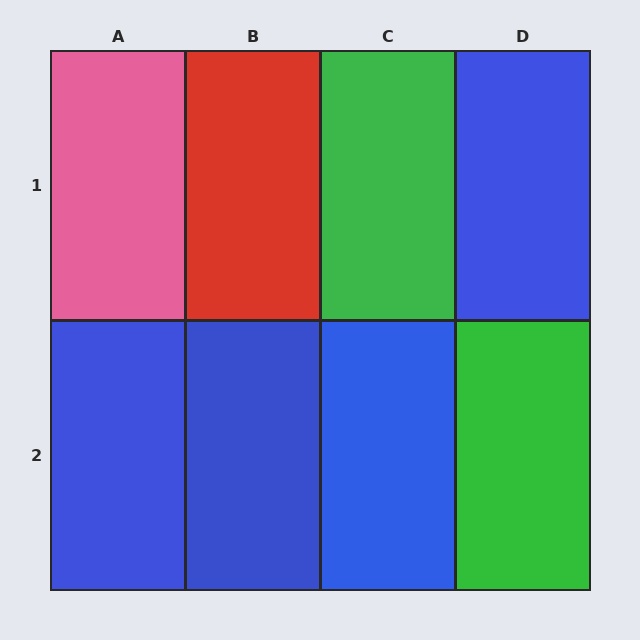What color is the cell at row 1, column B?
Red.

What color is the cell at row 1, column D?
Blue.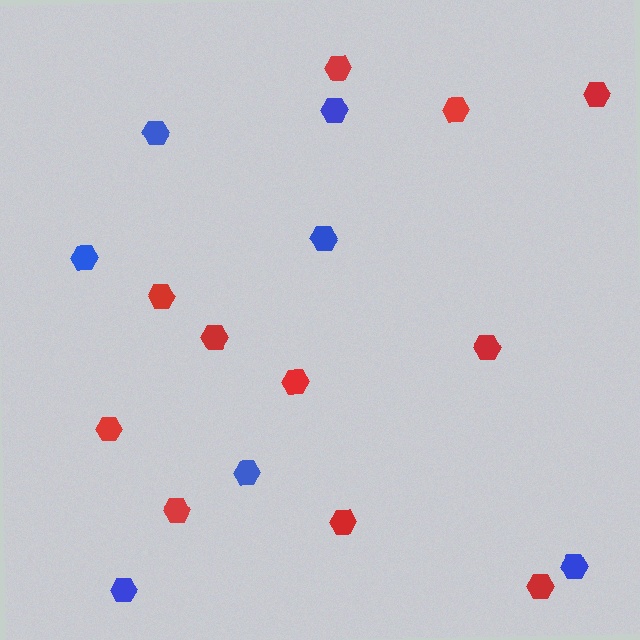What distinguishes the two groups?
There are 2 groups: one group of blue hexagons (7) and one group of red hexagons (11).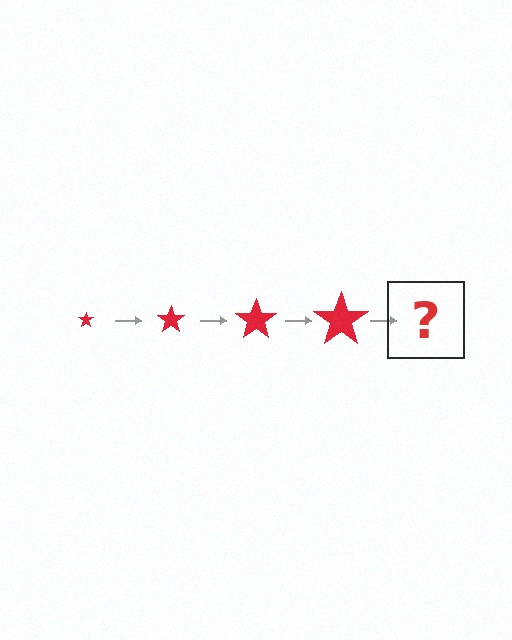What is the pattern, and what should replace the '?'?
The pattern is that the star gets progressively larger each step. The '?' should be a red star, larger than the previous one.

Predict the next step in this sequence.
The next step is a red star, larger than the previous one.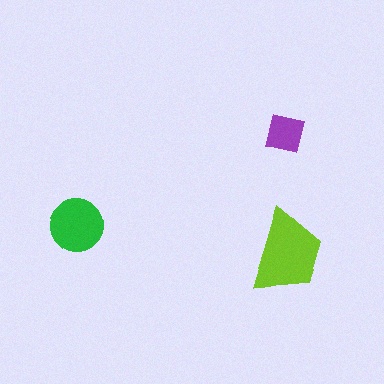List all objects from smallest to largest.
The purple square, the green circle, the lime trapezoid.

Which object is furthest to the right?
The lime trapezoid is rightmost.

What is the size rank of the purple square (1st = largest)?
3rd.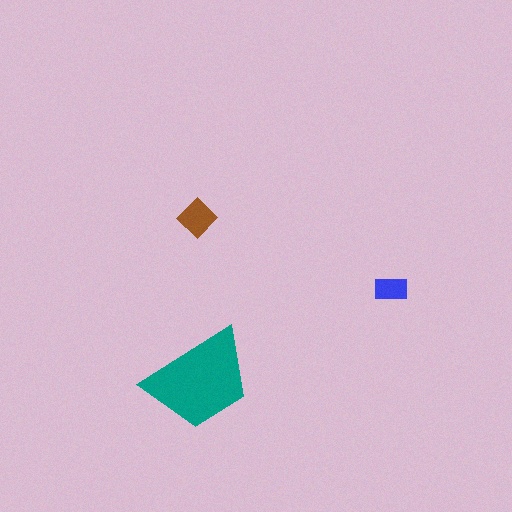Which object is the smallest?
The blue rectangle.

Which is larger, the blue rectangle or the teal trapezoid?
The teal trapezoid.